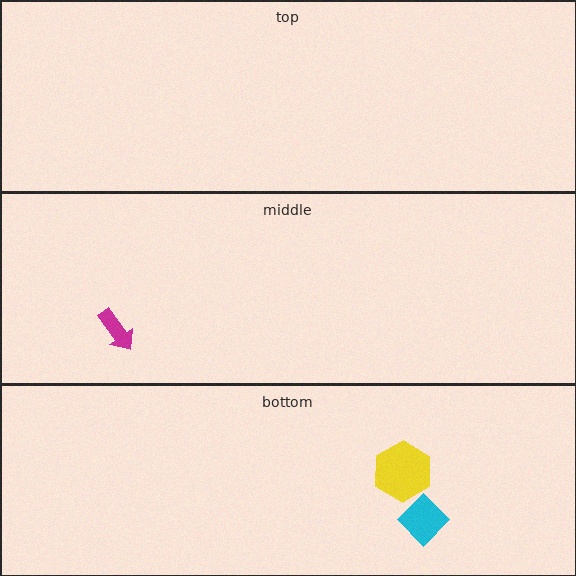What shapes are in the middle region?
The magenta arrow.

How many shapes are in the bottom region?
2.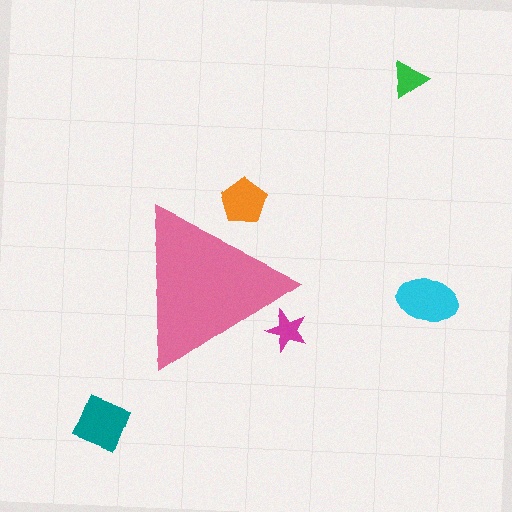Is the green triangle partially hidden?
No, the green triangle is fully visible.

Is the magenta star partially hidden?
Yes, the magenta star is partially hidden behind the pink triangle.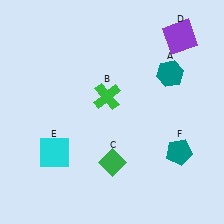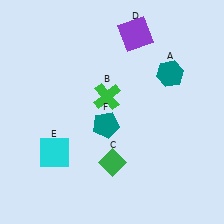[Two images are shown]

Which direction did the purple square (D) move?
The purple square (D) moved left.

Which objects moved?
The objects that moved are: the purple square (D), the teal pentagon (F).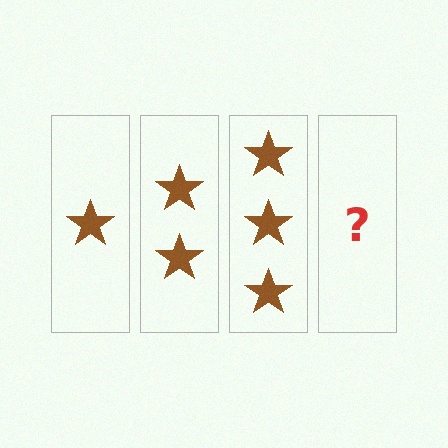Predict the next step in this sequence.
The next step is 4 stars.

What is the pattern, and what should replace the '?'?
The pattern is that each step adds one more star. The '?' should be 4 stars.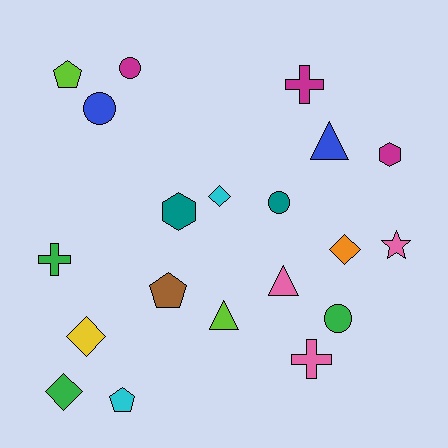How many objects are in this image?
There are 20 objects.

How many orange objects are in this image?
There is 1 orange object.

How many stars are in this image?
There is 1 star.